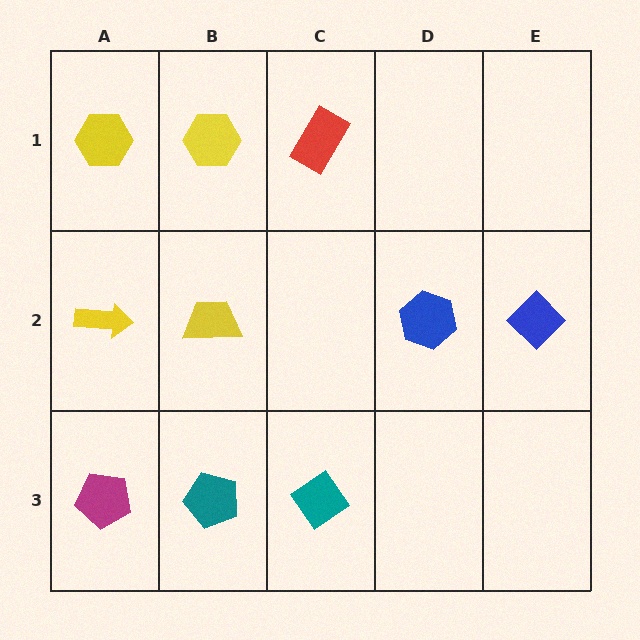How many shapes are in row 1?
3 shapes.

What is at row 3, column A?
A magenta pentagon.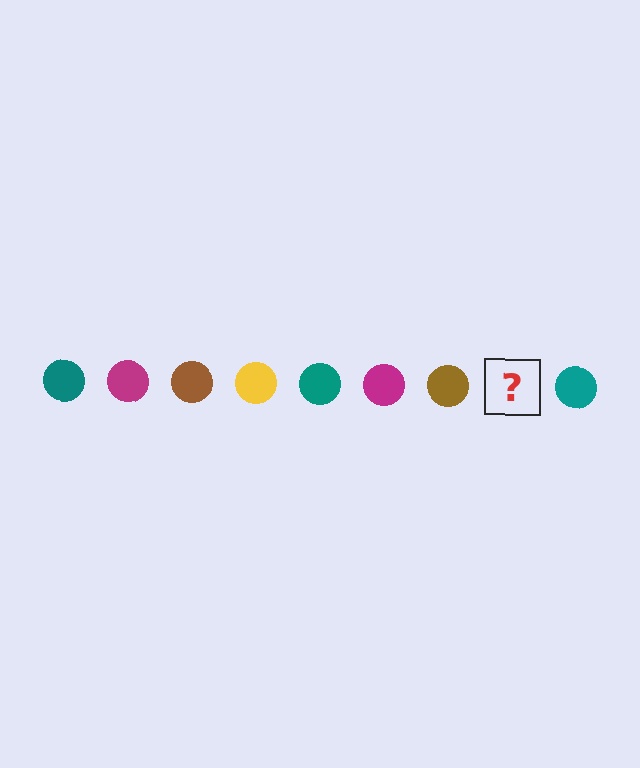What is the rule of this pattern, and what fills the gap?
The rule is that the pattern cycles through teal, magenta, brown, yellow circles. The gap should be filled with a yellow circle.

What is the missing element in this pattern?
The missing element is a yellow circle.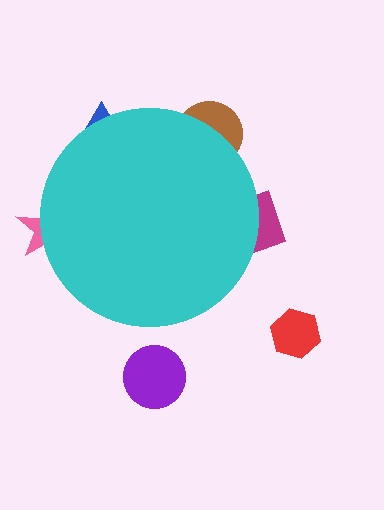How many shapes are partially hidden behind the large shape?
4 shapes are partially hidden.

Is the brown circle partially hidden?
Yes, the brown circle is partially hidden behind the cyan circle.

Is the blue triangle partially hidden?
Yes, the blue triangle is partially hidden behind the cyan circle.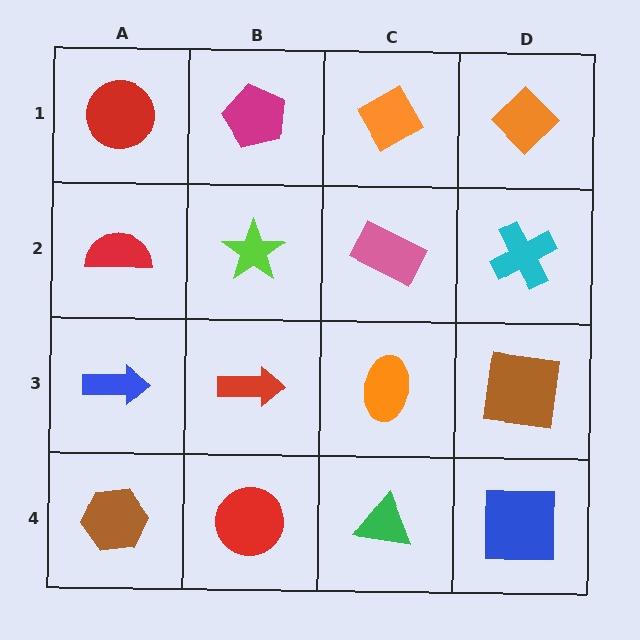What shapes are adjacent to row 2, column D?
An orange diamond (row 1, column D), a brown square (row 3, column D), a pink rectangle (row 2, column C).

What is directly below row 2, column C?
An orange ellipse.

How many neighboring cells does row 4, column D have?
2.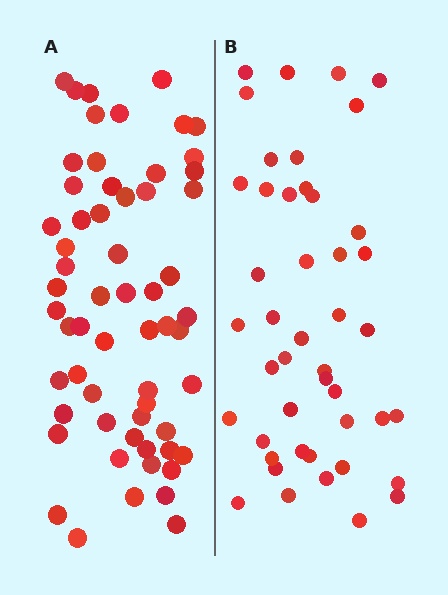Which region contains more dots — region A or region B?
Region A (the left region) has more dots.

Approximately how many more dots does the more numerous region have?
Region A has approximately 15 more dots than region B.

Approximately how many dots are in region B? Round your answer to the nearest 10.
About 40 dots. (The exact count is 45, which rounds to 40.)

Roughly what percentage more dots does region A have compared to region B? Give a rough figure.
About 35% more.